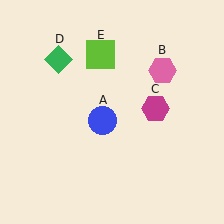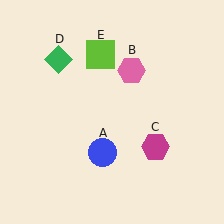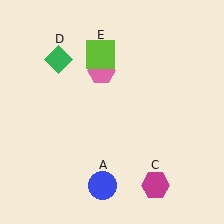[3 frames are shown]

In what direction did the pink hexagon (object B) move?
The pink hexagon (object B) moved left.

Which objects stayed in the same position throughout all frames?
Green diamond (object D) and lime square (object E) remained stationary.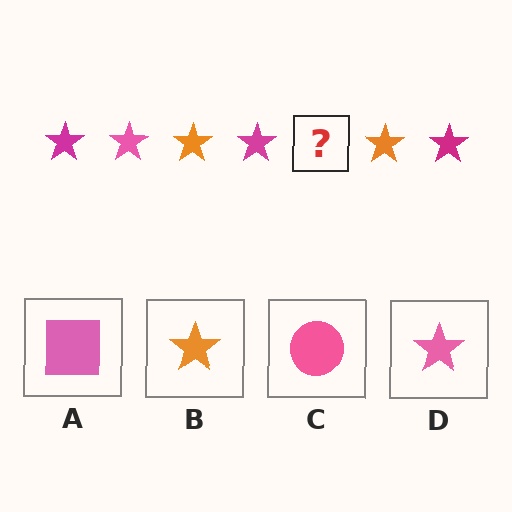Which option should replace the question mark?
Option D.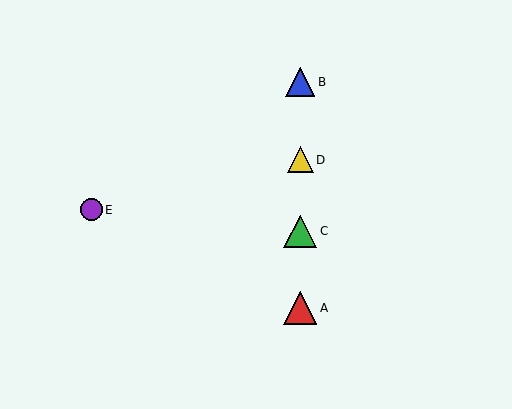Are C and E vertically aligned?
No, C is at x≈300 and E is at x≈91.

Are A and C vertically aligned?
Yes, both are at x≈300.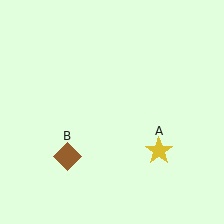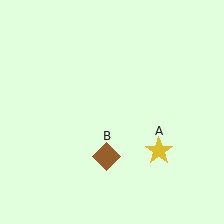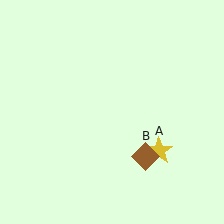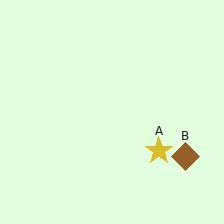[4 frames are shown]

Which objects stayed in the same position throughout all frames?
Yellow star (object A) remained stationary.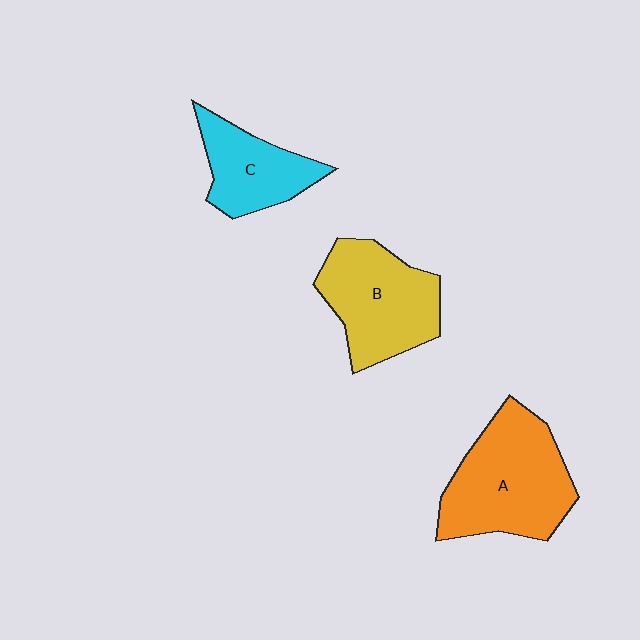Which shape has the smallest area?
Shape C (cyan).